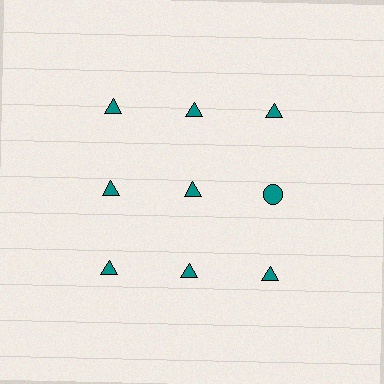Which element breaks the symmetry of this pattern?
The teal circle in the second row, center column breaks the symmetry. All other shapes are teal triangles.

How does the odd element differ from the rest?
It has a different shape: circle instead of triangle.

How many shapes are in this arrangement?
There are 9 shapes arranged in a grid pattern.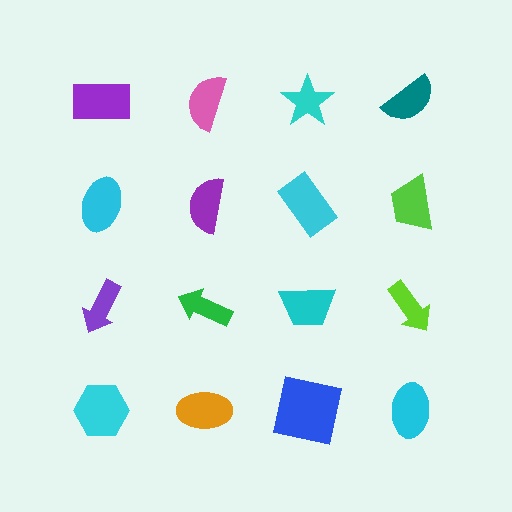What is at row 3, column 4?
A lime arrow.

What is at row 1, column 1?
A purple rectangle.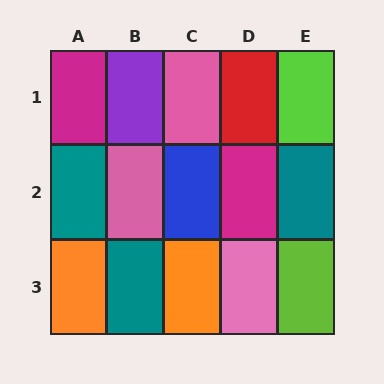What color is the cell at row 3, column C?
Orange.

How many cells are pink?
3 cells are pink.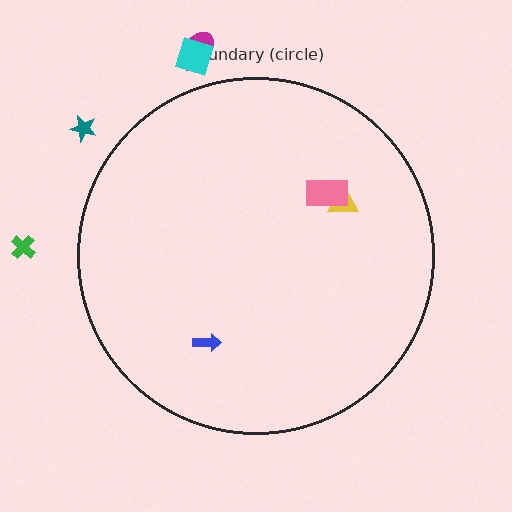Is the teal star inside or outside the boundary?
Outside.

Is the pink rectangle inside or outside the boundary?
Inside.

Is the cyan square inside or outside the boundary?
Outside.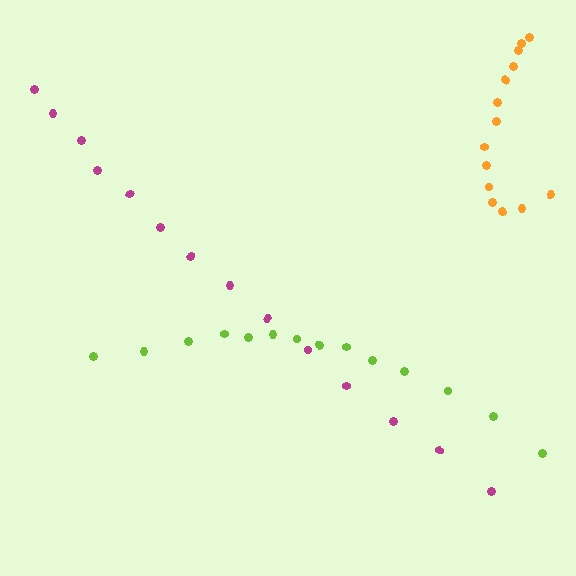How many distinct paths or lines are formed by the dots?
There are 3 distinct paths.